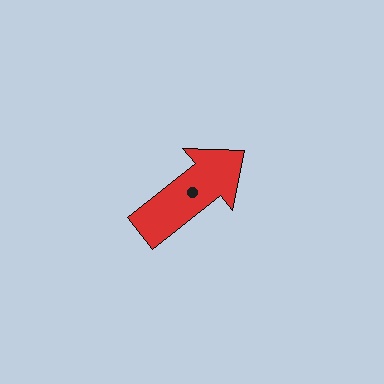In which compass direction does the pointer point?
Northeast.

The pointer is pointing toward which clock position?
Roughly 2 o'clock.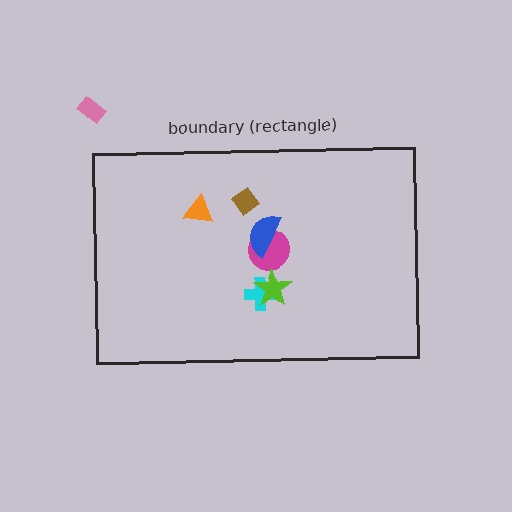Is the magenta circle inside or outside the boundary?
Inside.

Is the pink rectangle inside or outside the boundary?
Outside.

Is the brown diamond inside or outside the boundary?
Inside.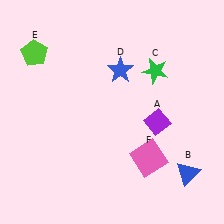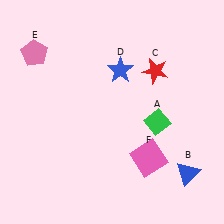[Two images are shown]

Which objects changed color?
A changed from purple to green. C changed from green to red. E changed from lime to pink.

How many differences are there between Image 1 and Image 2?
There are 3 differences between the two images.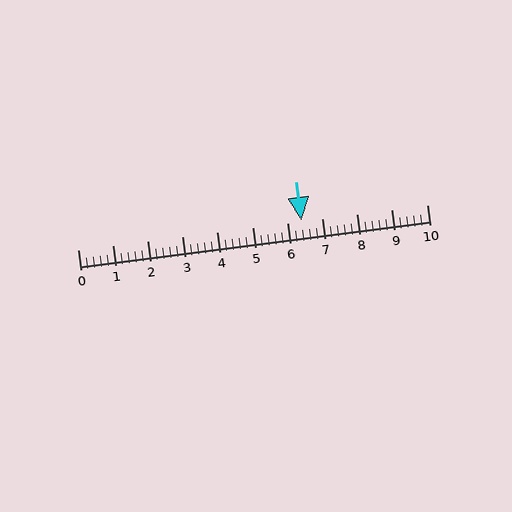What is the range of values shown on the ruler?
The ruler shows values from 0 to 10.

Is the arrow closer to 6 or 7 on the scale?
The arrow is closer to 6.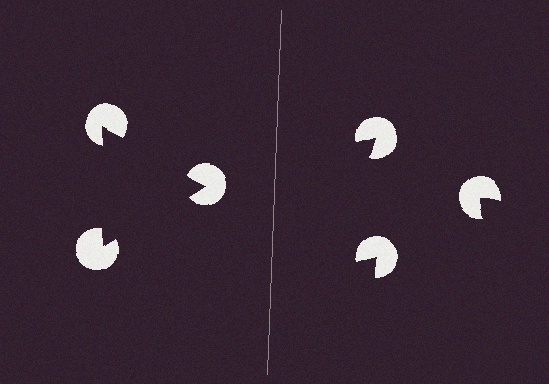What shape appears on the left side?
An illusory triangle.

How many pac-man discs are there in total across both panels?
6 — 3 on each side.